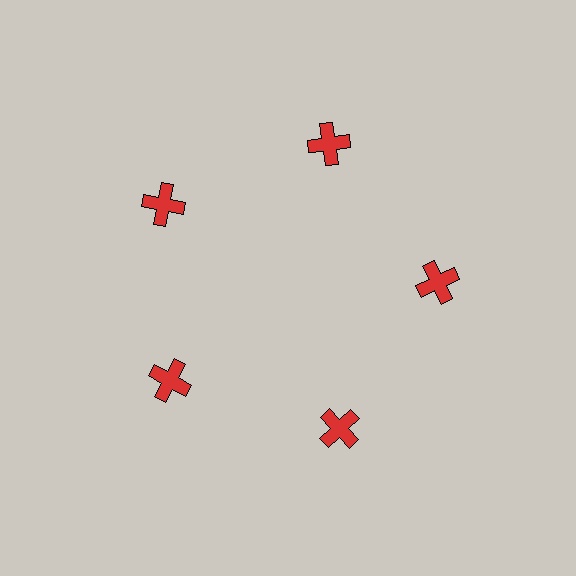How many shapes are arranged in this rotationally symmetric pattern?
There are 5 shapes, arranged in 5 groups of 1.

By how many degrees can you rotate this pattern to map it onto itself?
The pattern maps onto itself every 72 degrees of rotation.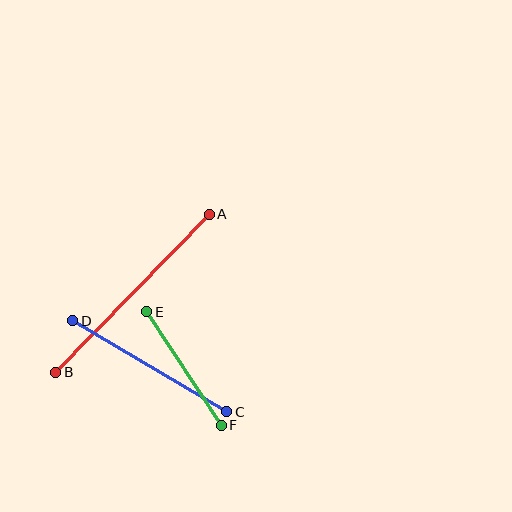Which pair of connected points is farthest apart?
Points A and B are farthest apart.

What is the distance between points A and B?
The distance is approximately 220 pixels.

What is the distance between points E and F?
The distance is approximately 136 pixels.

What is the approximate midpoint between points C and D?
The midpoint is at approximately (150, 366) pixels.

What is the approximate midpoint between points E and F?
The midpoint is at approximately (184, 369) pixels.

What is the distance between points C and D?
The distance is approximately 179 pixels.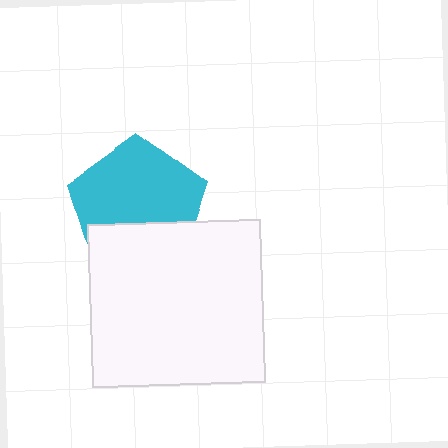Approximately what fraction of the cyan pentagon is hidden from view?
Roughly 34% of the cyan pentagon is hidden behind the white rectangle.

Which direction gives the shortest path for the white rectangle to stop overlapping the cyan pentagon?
Moving down gives the shortest separation.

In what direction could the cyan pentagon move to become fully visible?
The cyan pentagon could move up. That would shift it out from behind the white rectangle entirely.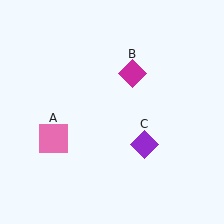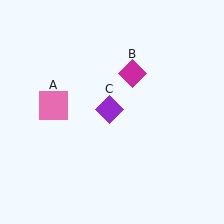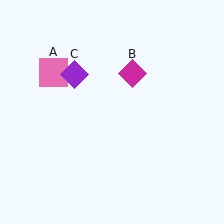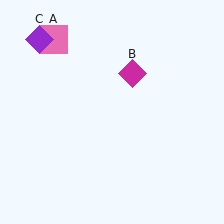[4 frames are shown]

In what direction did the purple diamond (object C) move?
The purple diamond (object C) moved up and to the left.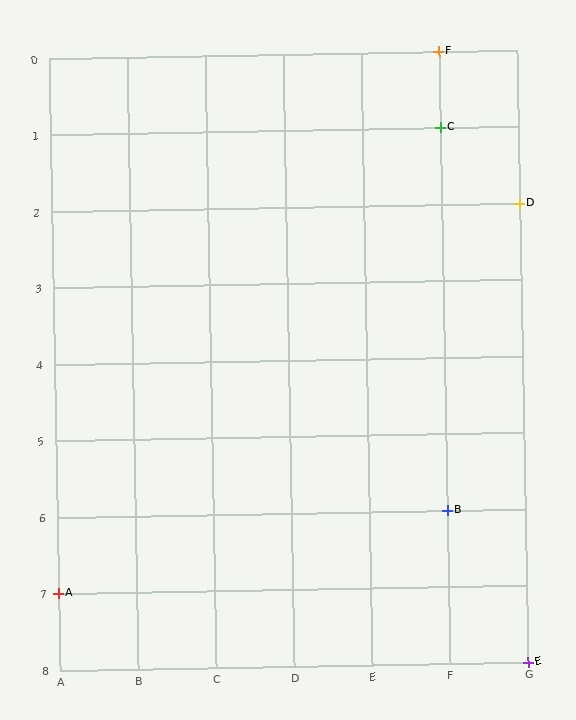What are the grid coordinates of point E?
Point E is at grid coordinates (G, 8).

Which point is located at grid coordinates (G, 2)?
Point D is at (G, 2).